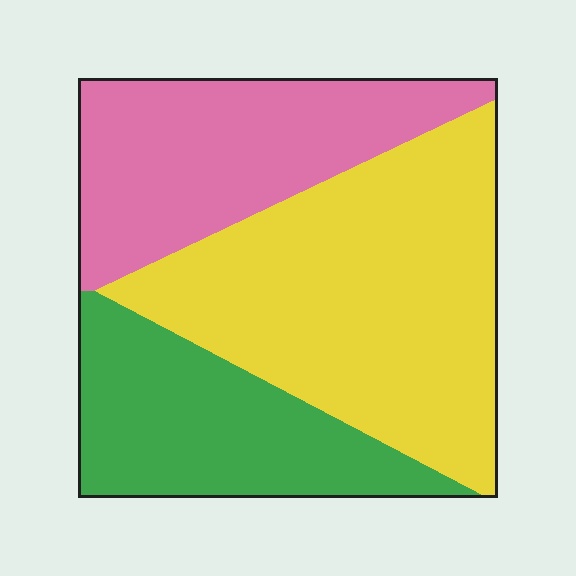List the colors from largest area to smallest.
From largest to smallest: yellow, pink, green.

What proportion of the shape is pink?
Pink covers roughly 30% of the shape.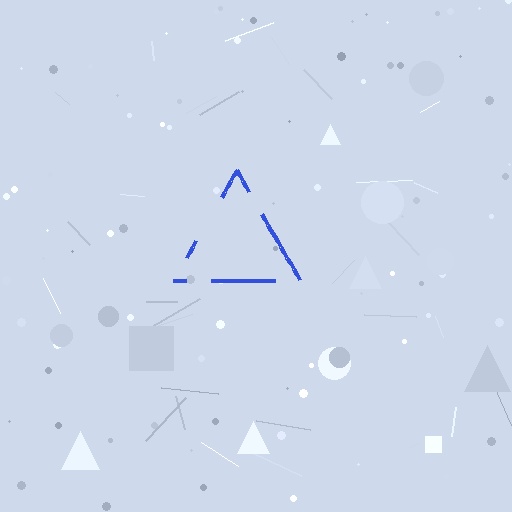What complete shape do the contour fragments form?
The contour fragments form a triangle.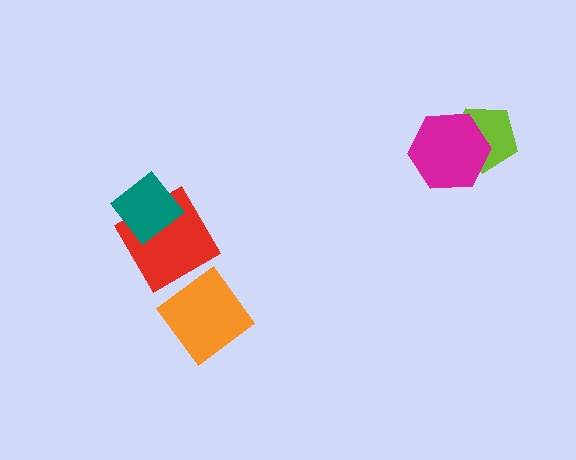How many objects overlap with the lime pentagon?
1 object overlaps with the lime pentagon.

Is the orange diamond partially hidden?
No, no other shape covers it.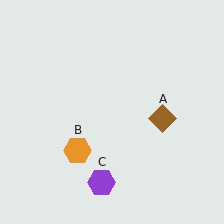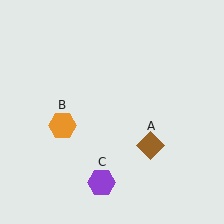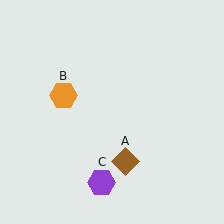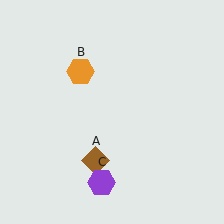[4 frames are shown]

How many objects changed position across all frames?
2 objects changed position: brown diamond (object A), orange hexagon (object B).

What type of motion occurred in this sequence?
The brown diamond (object A), orange hexagon (object B) rotated clockwise around the center of the scene.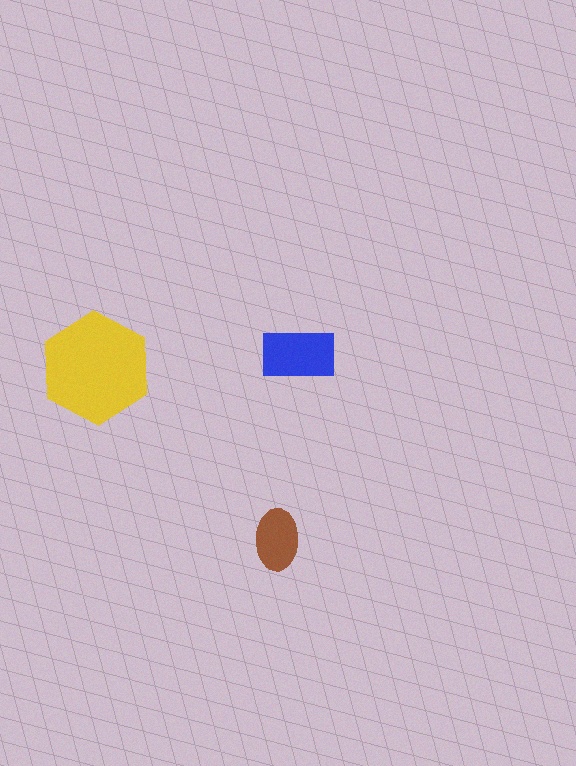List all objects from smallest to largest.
The brown ellipse, the blue rectangle, the yellow hexagon.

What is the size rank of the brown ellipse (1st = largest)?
3rd.